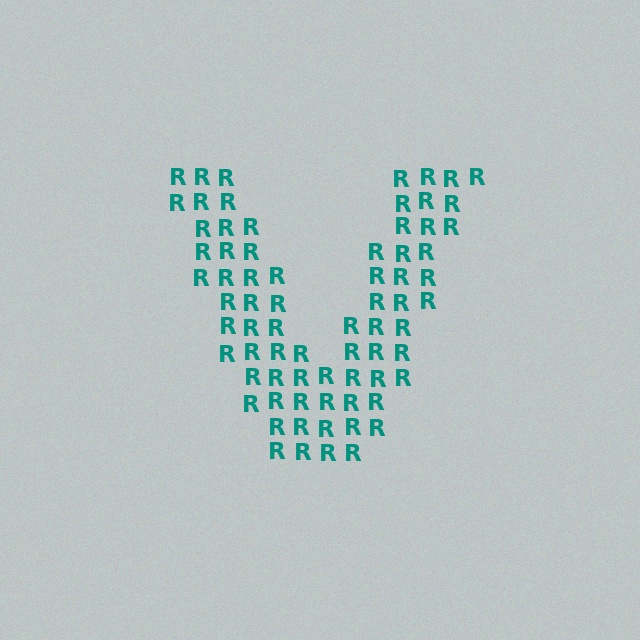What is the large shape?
The large shape is the letter V.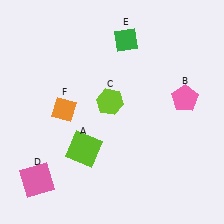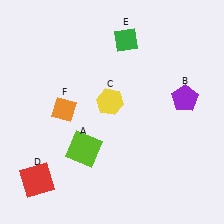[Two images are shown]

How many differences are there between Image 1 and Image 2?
There are 3 differences between the two images.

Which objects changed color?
B changed from pink to purple. C changed from lime to yellow. D changed from pink to red.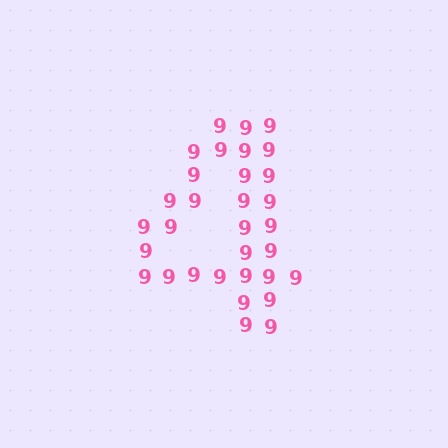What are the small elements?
The small elements are digit 9's.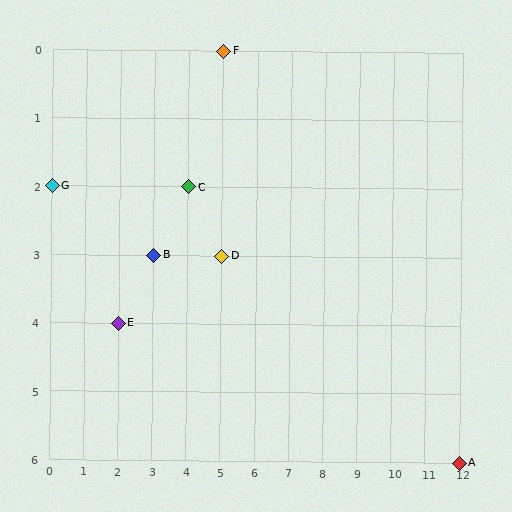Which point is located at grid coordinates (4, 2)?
Point C is at (4, 2).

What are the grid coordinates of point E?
Point E is at grid coordinates (2, 4).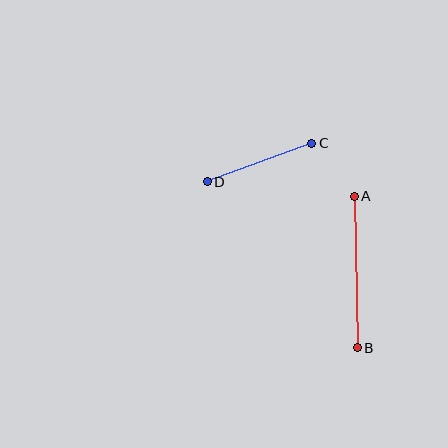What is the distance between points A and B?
The distance is approximately 152 pixels.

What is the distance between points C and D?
The distance is approximately 112 pixels.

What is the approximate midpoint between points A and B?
The midpoint is at approximately (356, 272) pixels.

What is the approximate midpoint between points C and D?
The midpoint is at approximately (260, 163) pixels.